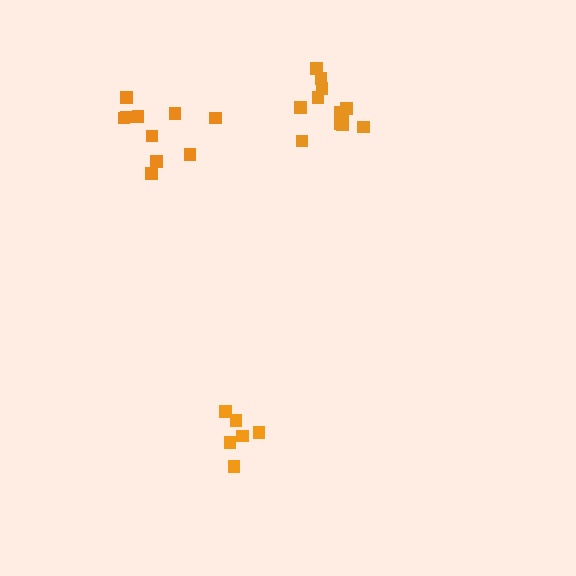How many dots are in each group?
Group 1: 12 dots, Group 2: 10 dots, Group 3: 6 dots (28 total).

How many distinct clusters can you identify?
There are 3 distinct clusters.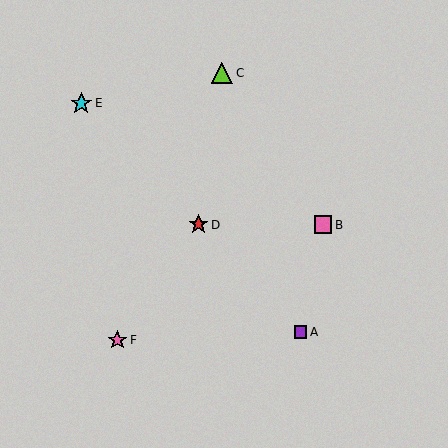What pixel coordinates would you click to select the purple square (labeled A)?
Click at (301, 332) to select the purple square A.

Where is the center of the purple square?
The center of the purple square is at (301, 332).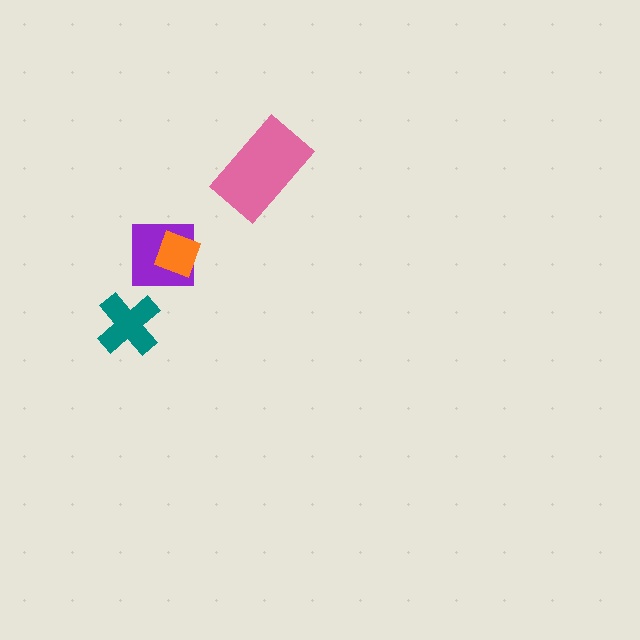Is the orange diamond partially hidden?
No, no other shape covers it.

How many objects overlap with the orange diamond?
1 object overlaps with the orange diamond.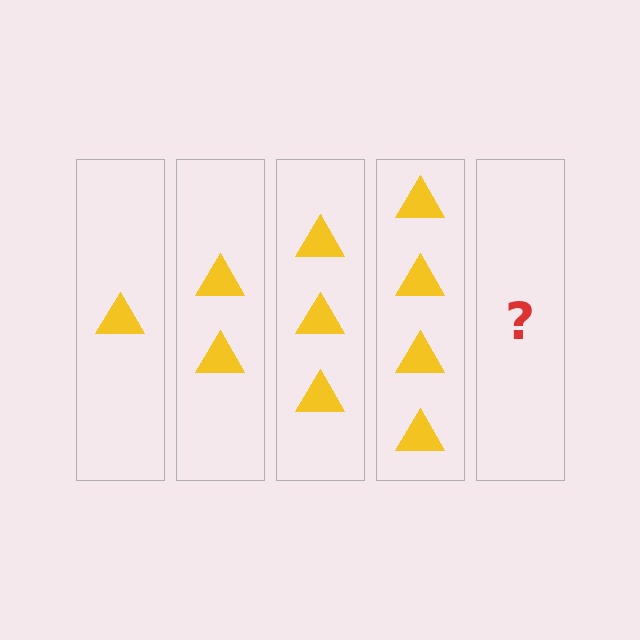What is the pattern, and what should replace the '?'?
The pattern is that each step adds one more triangle. The '?' should be 5 triangles.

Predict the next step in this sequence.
The next step is 5 triangles.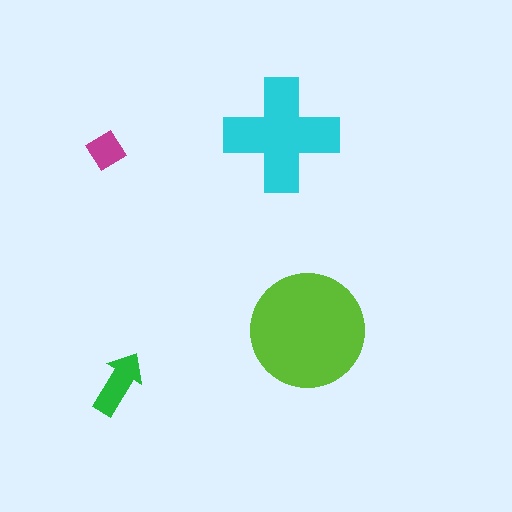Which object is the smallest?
The magenta diamond.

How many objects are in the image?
There are 4 objects in the image.